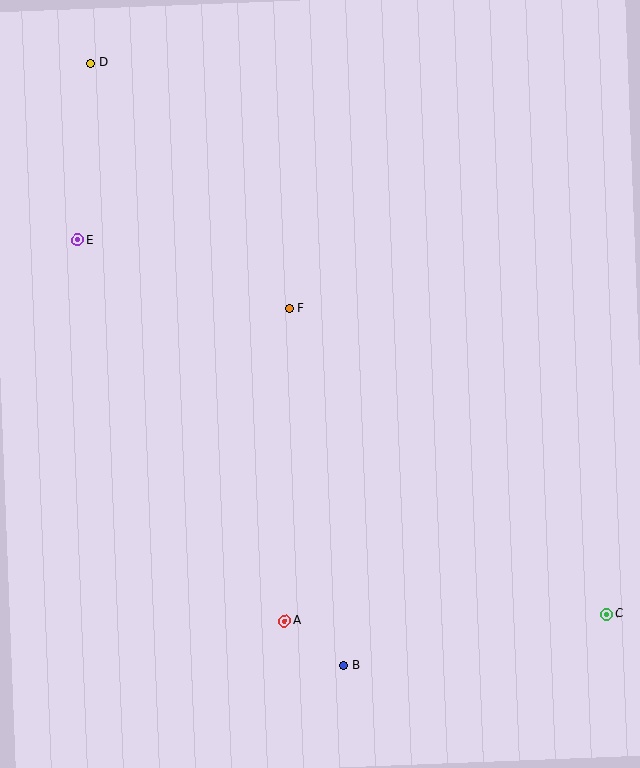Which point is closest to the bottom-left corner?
Point A is closest to the bottom-left corner.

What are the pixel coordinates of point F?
Point F is at (289, 308).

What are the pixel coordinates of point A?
Point A is at (285, 621).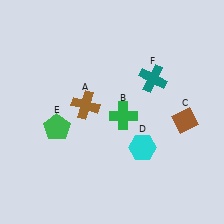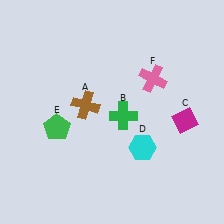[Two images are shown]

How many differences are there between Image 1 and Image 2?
There are 2 differences between the two images.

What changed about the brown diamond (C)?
In Image 1, C is brown. In Image 2, it changed to magenta.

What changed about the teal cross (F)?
In Image 1, F is teal. In Image 2, it changed to pink.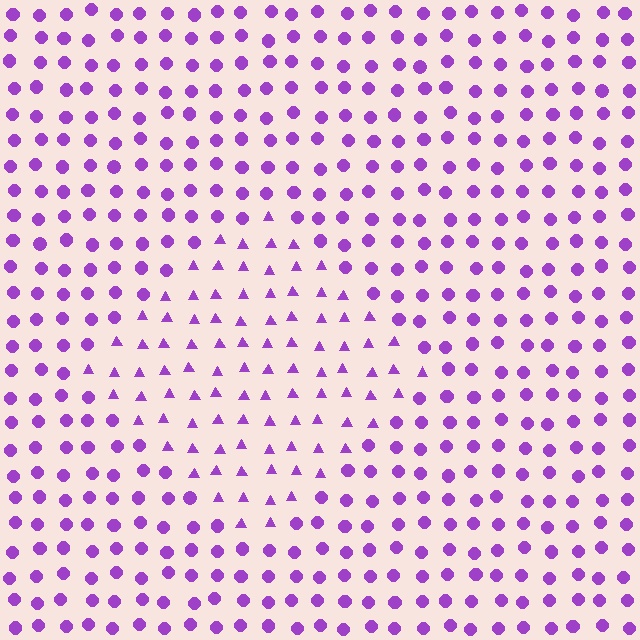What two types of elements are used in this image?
The image uses triangles inside the diamond region and circles outside it.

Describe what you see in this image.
The image is filled with small purple elements arranged in a uniform grid. A diamond-shaped region contains triangles, while the surrounding area contains circles. The boundary is defined purely by the change in element shape.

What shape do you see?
I see a diamond.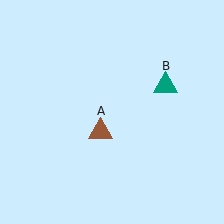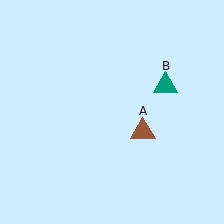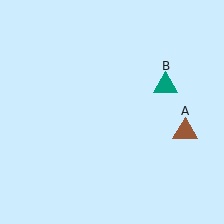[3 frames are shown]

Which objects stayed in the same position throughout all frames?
Teal triangle (object B) remained stationary.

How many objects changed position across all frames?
1 object changed position: brown triangle (object A).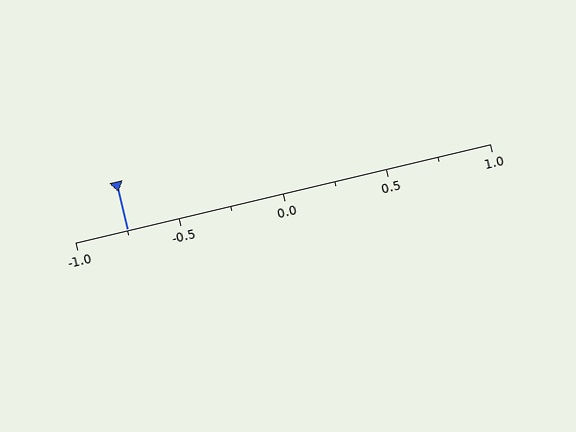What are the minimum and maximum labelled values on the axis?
The axis runs from -1.0 to 1.0.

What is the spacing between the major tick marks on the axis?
The major ticks are spaced 0.5 apart.